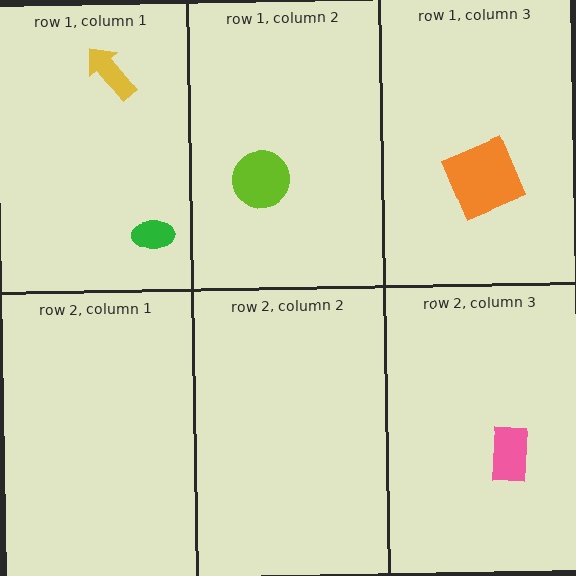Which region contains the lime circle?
The row 1, column 2 region.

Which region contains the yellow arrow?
The row 1, column 1 region.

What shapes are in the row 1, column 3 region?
The orange square.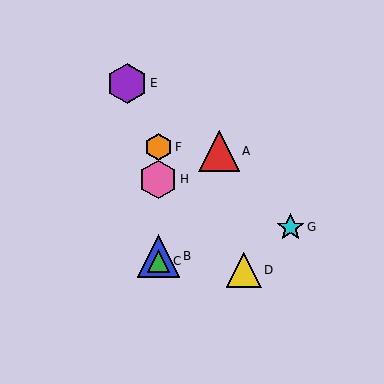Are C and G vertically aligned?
No, C is at x≈158 and G is at x≈290.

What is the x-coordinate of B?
Object B is at x≈158.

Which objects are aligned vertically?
Objects B, C, F, H are aligned vertically.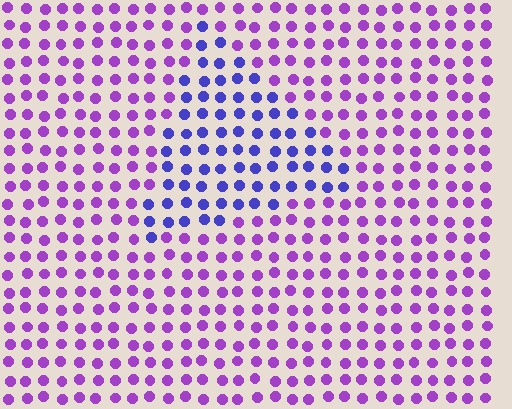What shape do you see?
I see a triangle.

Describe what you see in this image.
The image is filled with small purple elements in a uniform arrangement. A triangle-shaped region is visible where the elements are tinted to a slightly different hue, forming a subtle color boundary.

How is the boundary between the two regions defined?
The boundary is defined purely by a slight shift in hue (about 41 degrees). Spacing, size, and orientation are identical on both sides.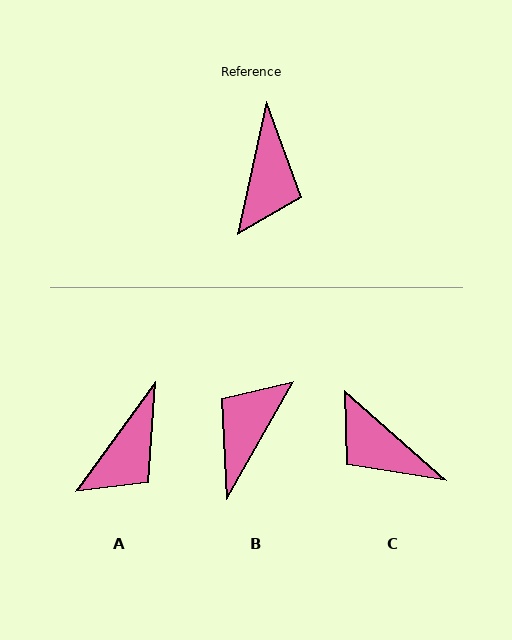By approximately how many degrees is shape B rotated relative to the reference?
Approximately 163 degrees counter-clockwise.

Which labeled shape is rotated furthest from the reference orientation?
B, about 163 degrees away.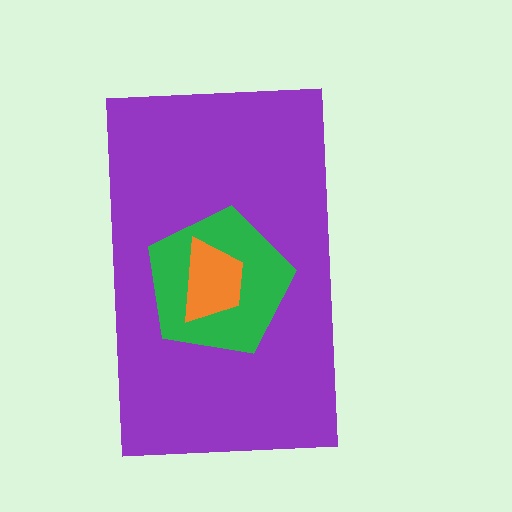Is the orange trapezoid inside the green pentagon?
Yes.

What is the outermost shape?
The purple rectangle.